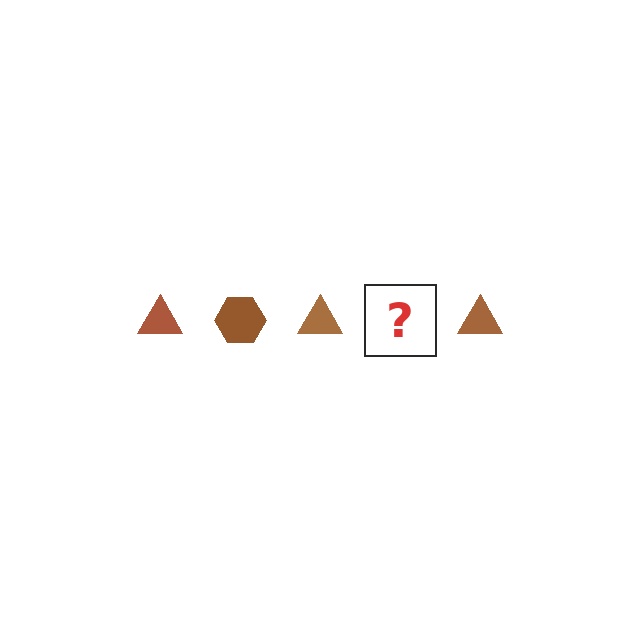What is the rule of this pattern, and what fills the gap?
The rule is that the pattern cycles through triangle, hexagon shapes in brown. The gap should be filled with a brown hexagon.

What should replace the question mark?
The question mark should be replaced with a brown hexagon.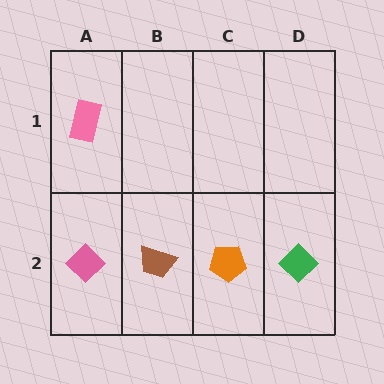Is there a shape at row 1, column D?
No, that cell is empty.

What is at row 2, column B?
A brown trapezoid.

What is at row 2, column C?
An orange pentagon.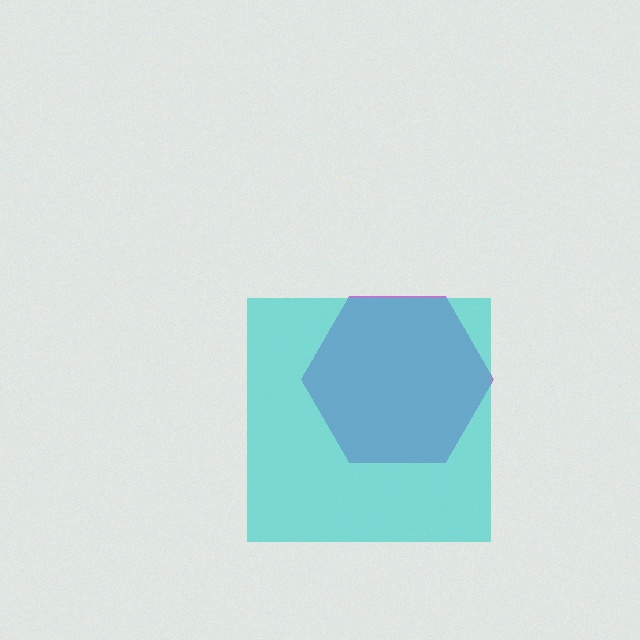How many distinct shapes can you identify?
There are 2 distinct shapes: a purple hexagon, a cyan square.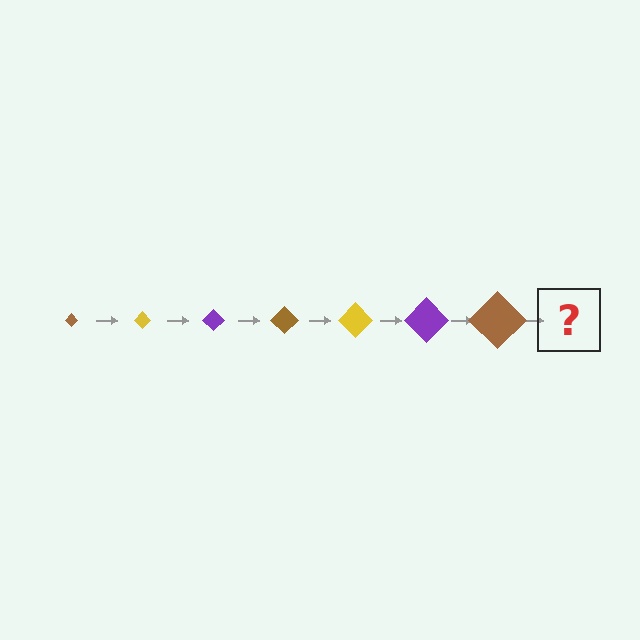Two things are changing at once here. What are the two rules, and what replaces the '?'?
The two rules are that the diamond grows larger each step and the color cycles through brown, yellow, and purple. The '?' should be a yellow diamond, larger than the previous one.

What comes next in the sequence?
The next element should be a yellow diamond, larger than the previous one.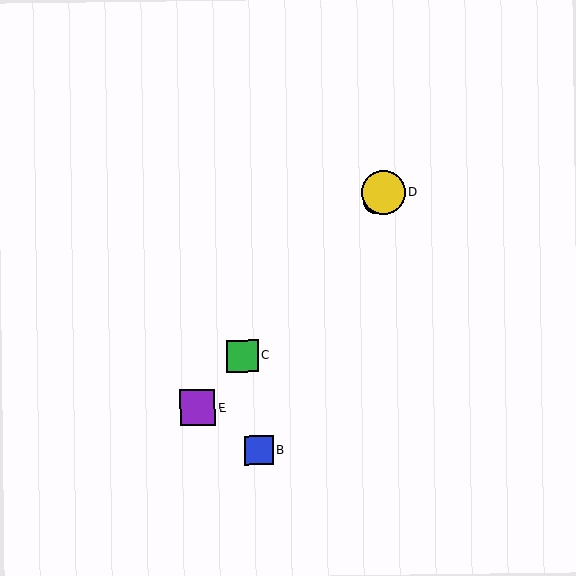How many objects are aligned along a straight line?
4 objects (A, C, D, E) are aligned along a straight line.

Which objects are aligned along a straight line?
Objects A, C, D, E are aligned along a straight line.